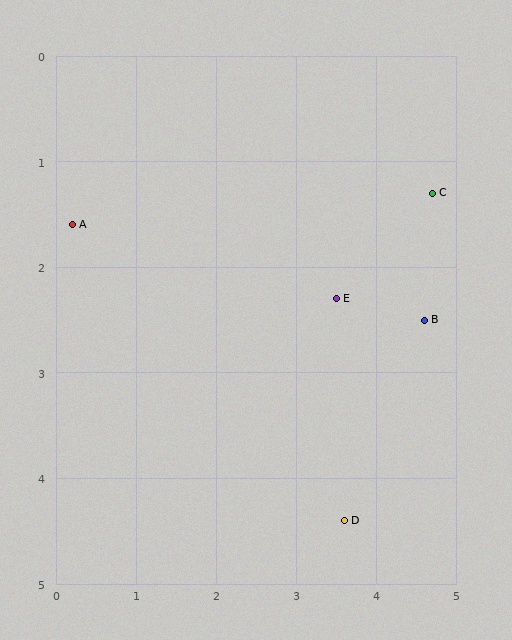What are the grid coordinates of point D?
Point D is at approximately (3.6, 4.4).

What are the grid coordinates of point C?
Point C is at approximately (4.7, 1.3).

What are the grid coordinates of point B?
Point B is at approximately (4.6, 2.5).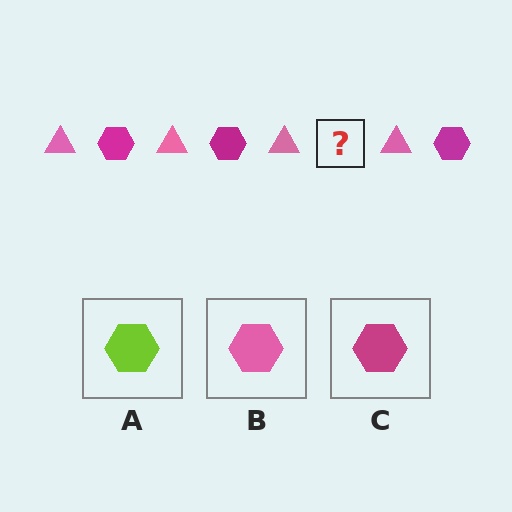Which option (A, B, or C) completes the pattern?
C.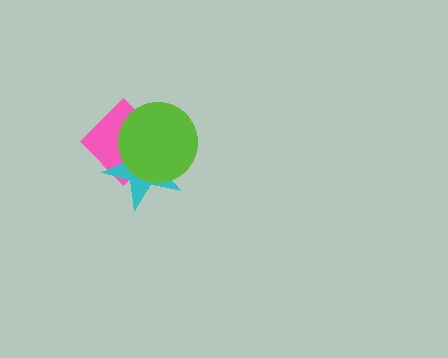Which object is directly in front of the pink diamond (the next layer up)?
The cyan star is directly in front of the pink diamond.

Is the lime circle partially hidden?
No, no other shape covers it.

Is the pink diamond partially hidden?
Yes, it is partially covered by another shape.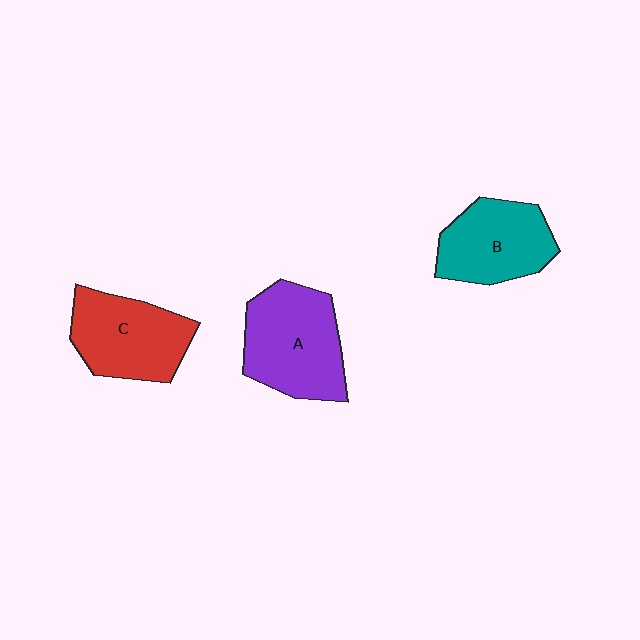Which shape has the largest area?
Shape A (purple).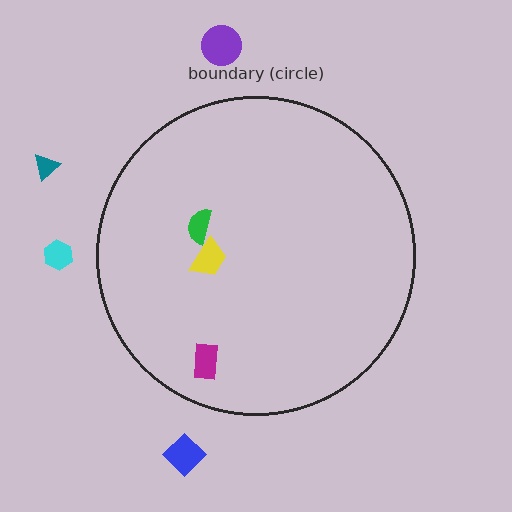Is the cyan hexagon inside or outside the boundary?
Outside.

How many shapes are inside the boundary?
3 inside, 4 outside.